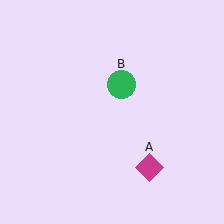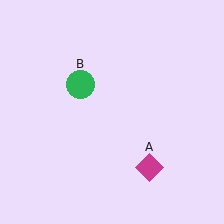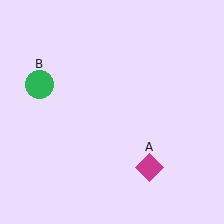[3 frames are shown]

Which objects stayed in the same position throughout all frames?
Magenta diamond (object A) remained stationary.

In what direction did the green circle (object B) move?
The green circle (object B) moved left.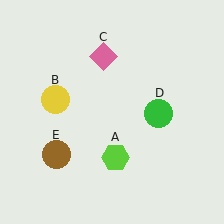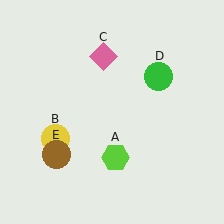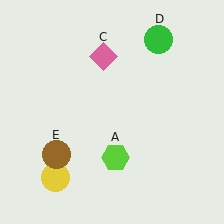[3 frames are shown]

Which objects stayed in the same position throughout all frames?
Lime hexagon (object A) and pink diamond (object C) and brown circle (object E) remained stationary.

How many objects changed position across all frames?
2 objects changed position: yellow circle (object B), green circle (object D).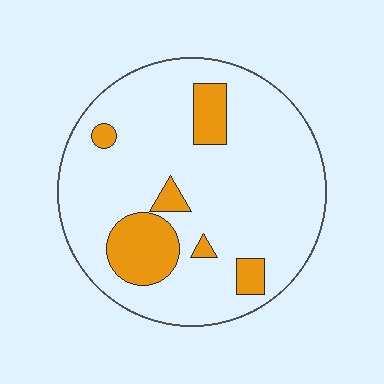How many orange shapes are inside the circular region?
6.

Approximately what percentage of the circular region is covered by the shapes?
Approximately 15%.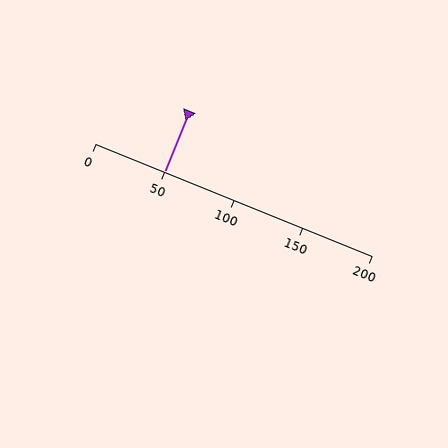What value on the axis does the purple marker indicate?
The marker indicates approximately 50.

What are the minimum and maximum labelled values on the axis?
The axis runs from 0 to 200.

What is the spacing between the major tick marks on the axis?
The major ticks are spaced 50 apart.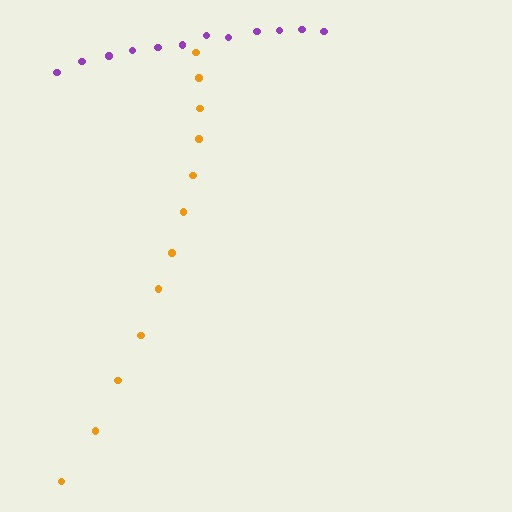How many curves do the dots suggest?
There are 2 distinct paths.